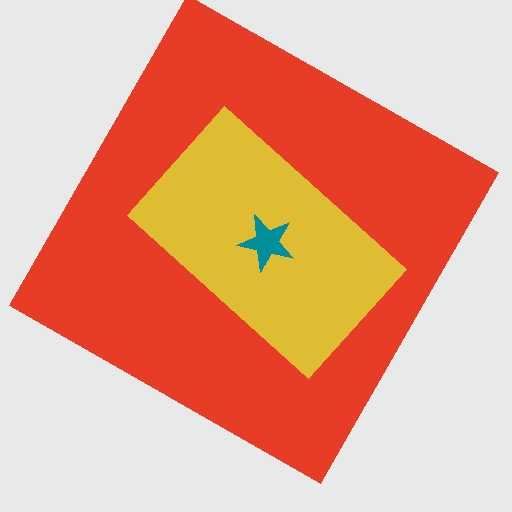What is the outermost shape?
The red square.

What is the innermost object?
The teal star.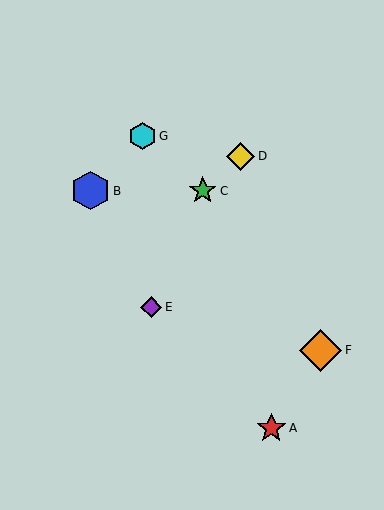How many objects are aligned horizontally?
2 objects (B, C) are aligned horizontally.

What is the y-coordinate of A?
Object A is at y≈428.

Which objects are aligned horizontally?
Objects B, C are aligned horizontally.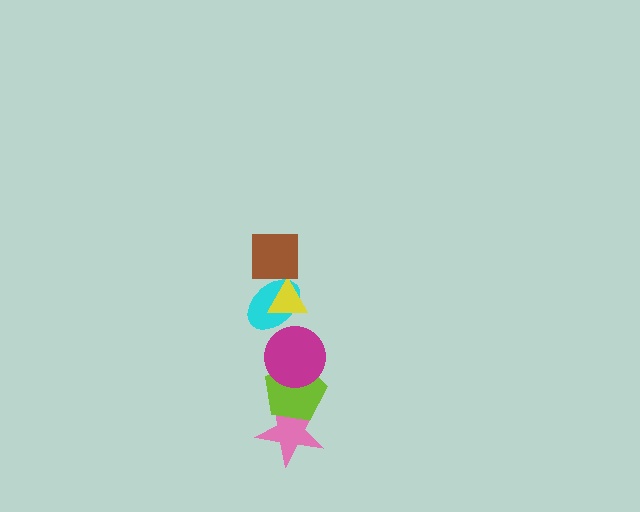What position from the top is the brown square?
The brown square is 1st from the top.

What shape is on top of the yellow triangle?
The brown square is on top of the yellow triangle.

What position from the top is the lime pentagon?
The lime pentagon is 5th from the top.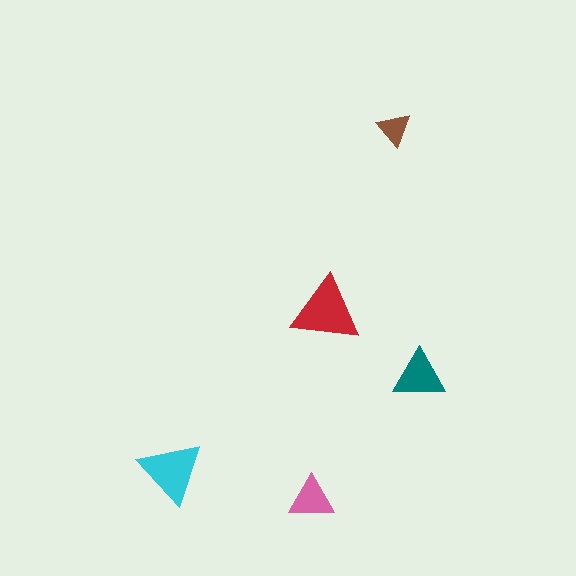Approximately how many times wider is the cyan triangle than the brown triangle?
About 2 times wider.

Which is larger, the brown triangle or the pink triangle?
The pink one.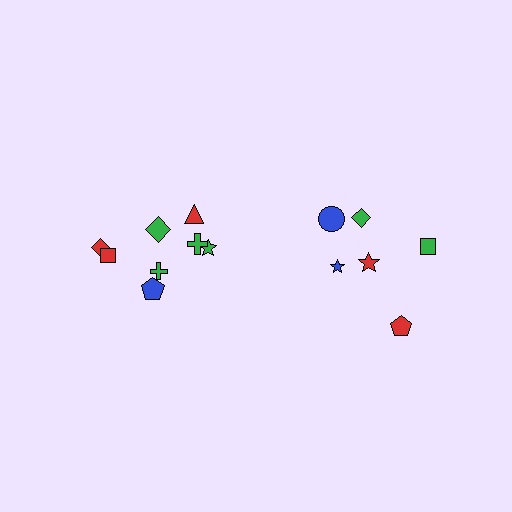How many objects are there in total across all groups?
There are 14 objects.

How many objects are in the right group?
There are 6 objects.